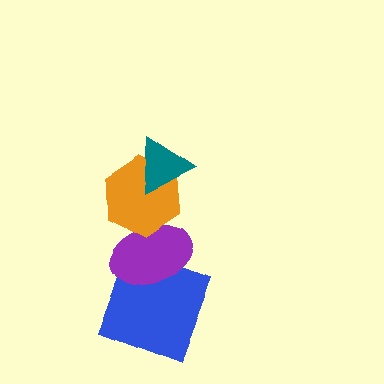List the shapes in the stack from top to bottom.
From top to bottom: the teal triangle, the orange hexagon, the purple ellipse, the blue square.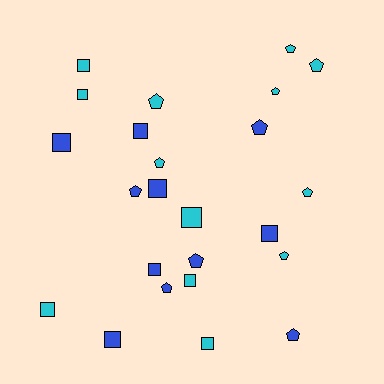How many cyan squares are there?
There are 6 cyan squares.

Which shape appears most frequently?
Square, with 12 objects.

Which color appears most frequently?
Cyan, with 13 objects.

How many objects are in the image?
There are 24 objects.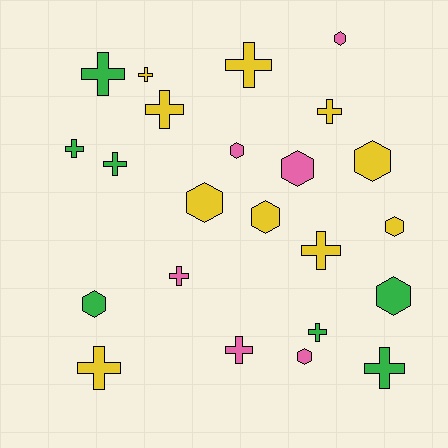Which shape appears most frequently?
Cross, with 13 objects.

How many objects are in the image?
There are 23 objects.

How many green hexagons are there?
There are 2 green hexagons.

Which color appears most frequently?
Yellow, with 10 objects.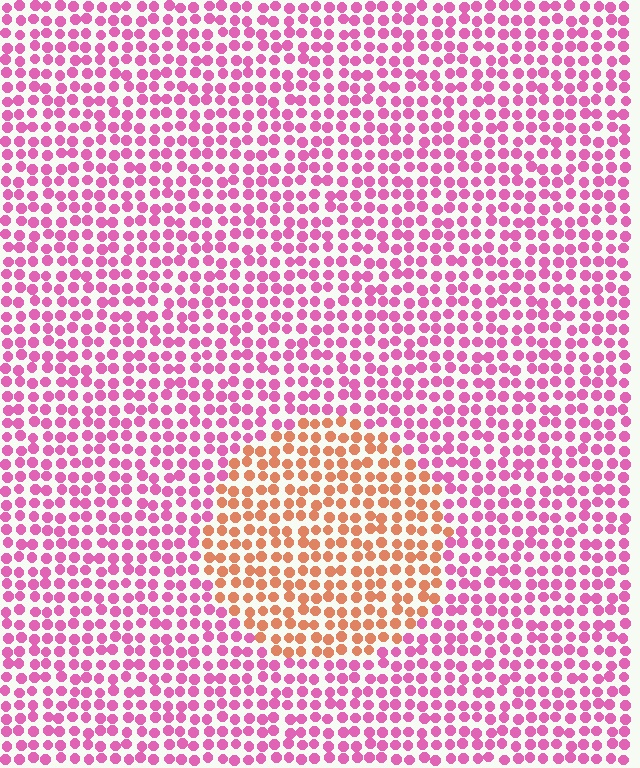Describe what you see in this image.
The image is filled with small pink elements in a uniform arrangement. A circle-shaped region is visible where the elements are tinted to a slightly different hue, forming a subtle color boundary.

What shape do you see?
I see a circle.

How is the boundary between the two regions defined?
The boundary is defined purely by a slight shift in hue (about 55 degrees). Spacing, size, and orientation are identical on both sides.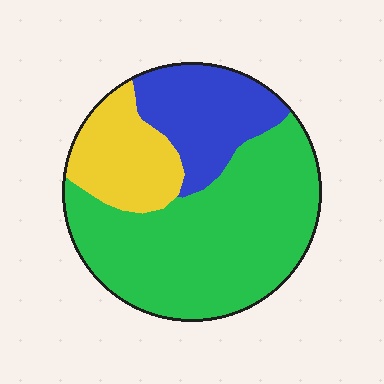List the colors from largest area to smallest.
From largest to smallest: green, blue, yellow.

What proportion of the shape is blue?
Blue takes up about one quarter (1/4) of the shape.